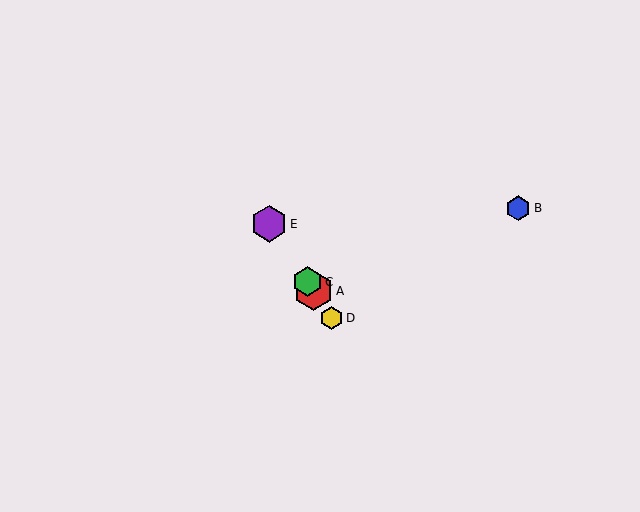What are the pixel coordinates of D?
Object D is at (332, 318).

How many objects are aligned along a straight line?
4 objects (A, C, D, E) are aligned along a straight line.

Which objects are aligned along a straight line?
Objects A, C, D, E are aligned along a straight line.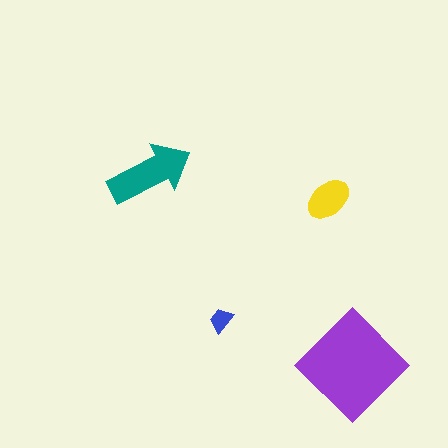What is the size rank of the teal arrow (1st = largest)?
2nd.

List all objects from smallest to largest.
The blue trapezoid, the yellow ellipse, the teal arrow, the purple diamond.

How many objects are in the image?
There are 4 objects in the image.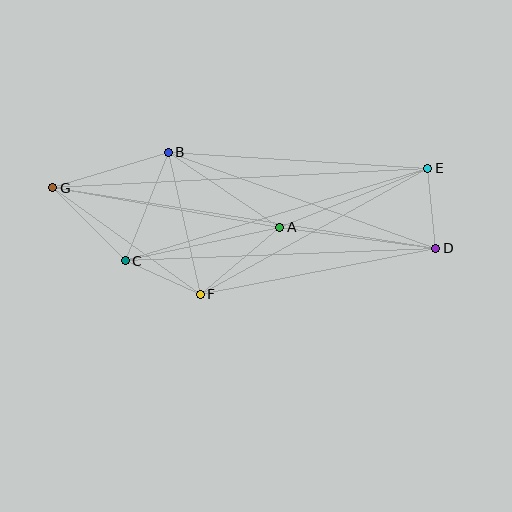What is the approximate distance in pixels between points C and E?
The distance between C and E is approximately 317 pixels.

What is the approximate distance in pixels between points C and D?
The distance between C and D is approximately 311 pixels.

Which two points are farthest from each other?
Points D and G are farthest from each other.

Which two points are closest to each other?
Points D and E are closest to each other.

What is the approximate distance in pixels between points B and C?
The distance between B and C is approximately 117 pixels.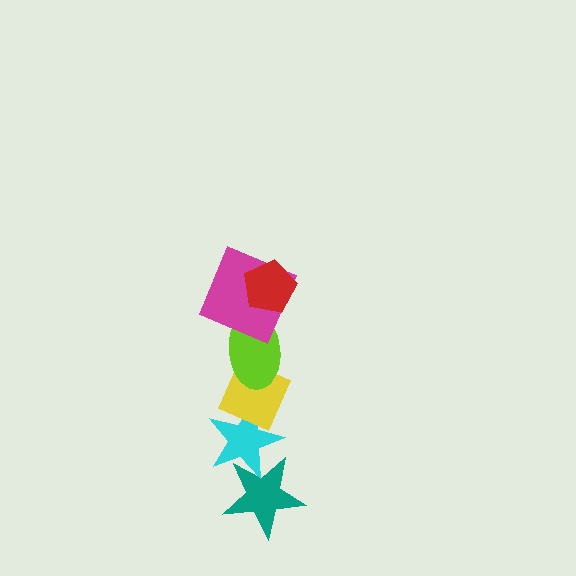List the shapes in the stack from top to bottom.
From top to bottom: the red pentagon, the magenta square, the lime ellipse, the yellow diamond, the cyan star, the teal star.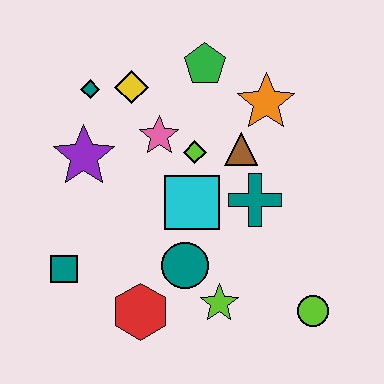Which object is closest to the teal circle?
The lime star is closest to the teal circle.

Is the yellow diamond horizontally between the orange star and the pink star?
No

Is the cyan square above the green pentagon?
No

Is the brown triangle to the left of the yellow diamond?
No